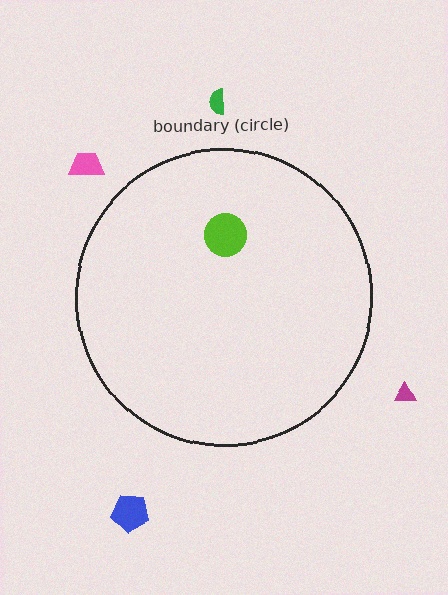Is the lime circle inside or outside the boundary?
Inside.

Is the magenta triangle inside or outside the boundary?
Outside.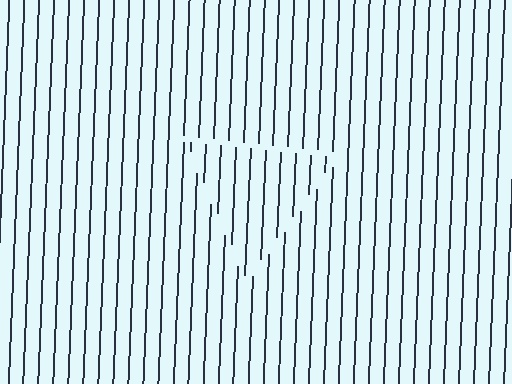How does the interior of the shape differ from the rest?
The interior of the shape contains the same grating, shifted by half a period — the contour is defined by the phase discontinuity where line-ends from the inner and outer gratings abut.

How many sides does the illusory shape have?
3 sides — the line-ends trace a triangle.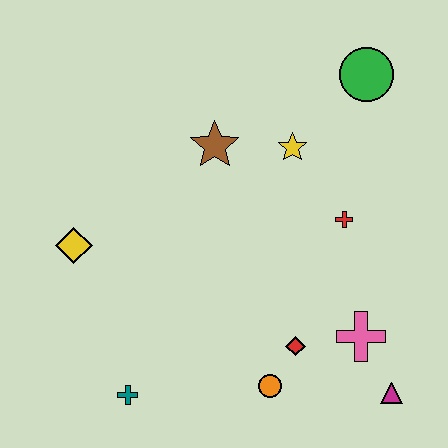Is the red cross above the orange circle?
Yes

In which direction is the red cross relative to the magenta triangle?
The red cross is above the magenta triangle.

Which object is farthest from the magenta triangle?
The yellow diamond is farthest from the magenta triangle.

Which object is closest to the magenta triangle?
The pink cross is closest to the magenta triangle.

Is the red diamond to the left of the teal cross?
No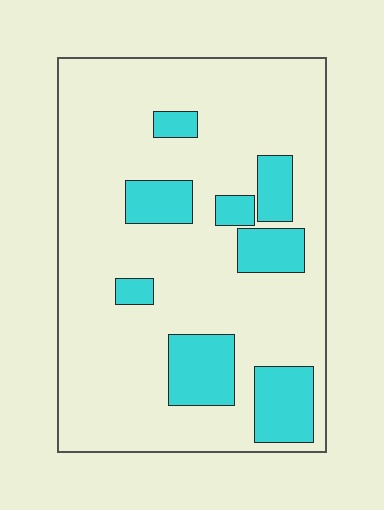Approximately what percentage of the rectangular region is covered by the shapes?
Approximately 20%.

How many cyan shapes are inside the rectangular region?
8.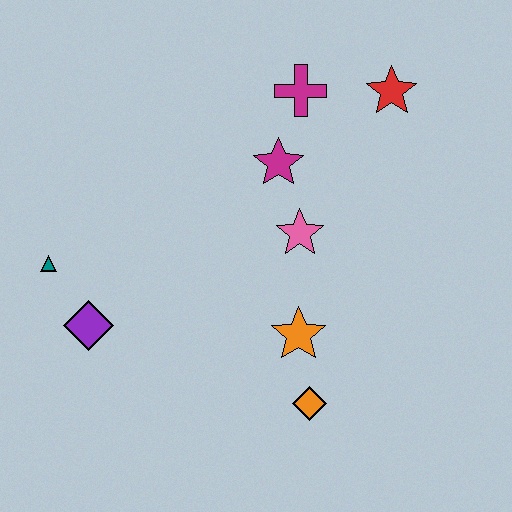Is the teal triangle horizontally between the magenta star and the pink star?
No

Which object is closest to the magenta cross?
The magenta star is closest to the magenta cross.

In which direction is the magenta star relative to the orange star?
The magenta star is above the orange star.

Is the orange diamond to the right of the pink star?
Yes